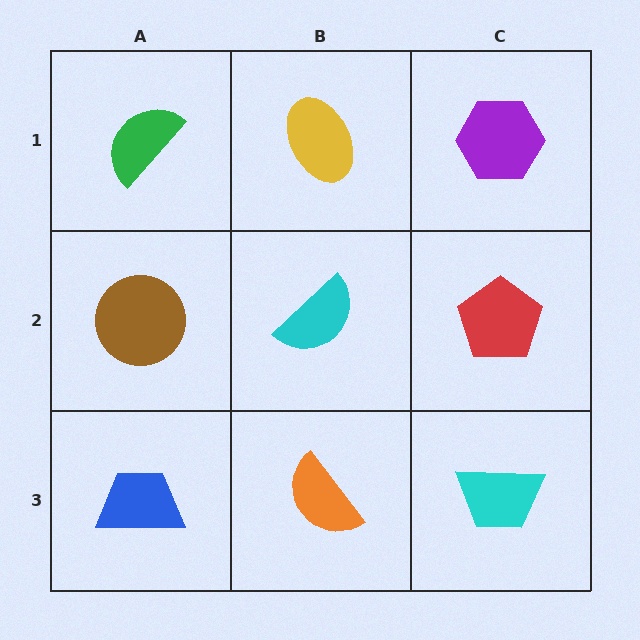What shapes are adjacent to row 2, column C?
A purple hexagon (row 1, column C), a cyan trapezoid (row 3, column C), a cyan semicircle (row 2, column B).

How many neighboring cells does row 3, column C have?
2.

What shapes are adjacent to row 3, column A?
A brown circle (row 2, column A), an orange semicircle (row 3, column B).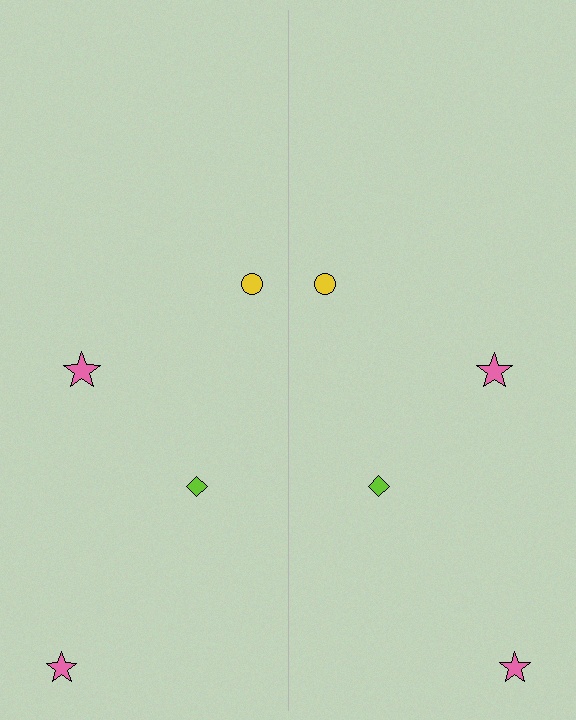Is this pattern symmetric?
Yes, this pattern has bilateral (reflection) symmetry.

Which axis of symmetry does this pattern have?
The pattern has a vertical axis of symmetry running through the center of the image.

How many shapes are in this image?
There are 8 shapes in this image.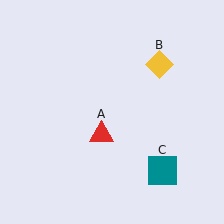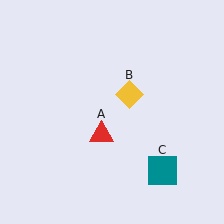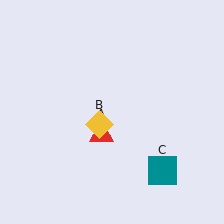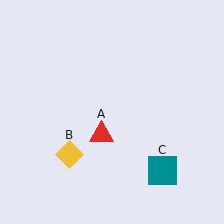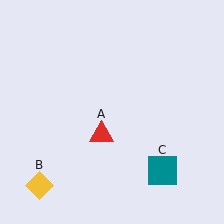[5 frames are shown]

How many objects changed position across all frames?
1 object changed position: yellow diamond (object B).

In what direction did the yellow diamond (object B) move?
The yellow diamond (object B) moved down and to the left.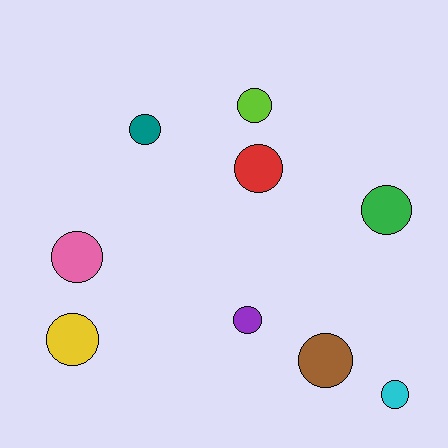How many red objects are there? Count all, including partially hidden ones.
There is 1 red object.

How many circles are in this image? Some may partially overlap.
There are 9 circles.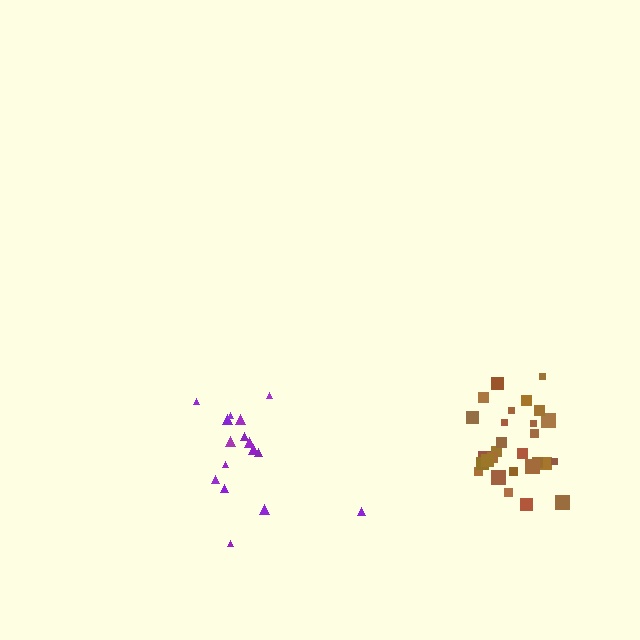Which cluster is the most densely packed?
Brown.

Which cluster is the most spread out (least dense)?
Purple.